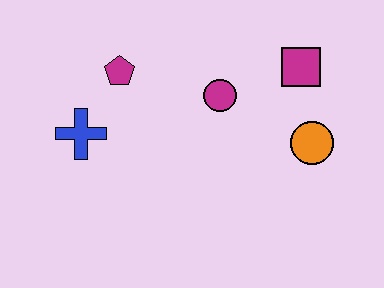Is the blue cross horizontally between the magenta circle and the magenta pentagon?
No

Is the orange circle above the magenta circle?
No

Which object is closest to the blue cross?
The magenta pentagon is closest to the blue cross.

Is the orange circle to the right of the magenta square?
Yes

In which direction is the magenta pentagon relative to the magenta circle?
The magenta pentagon is to the left of the magenta circle.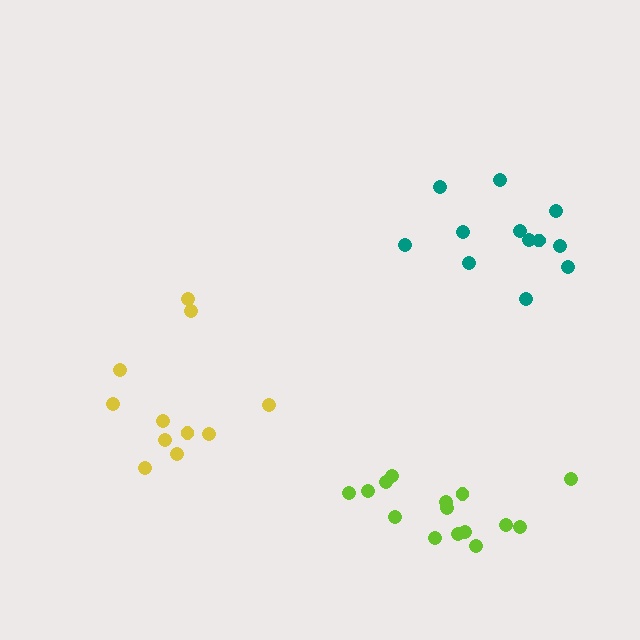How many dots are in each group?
Group 1: 12 dots, Group 2: 15 dots, Group 3: 11 dots (38 total).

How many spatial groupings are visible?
There are 3 spatial groupings.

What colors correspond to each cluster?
The clusters are colored: teal, lime, yellow.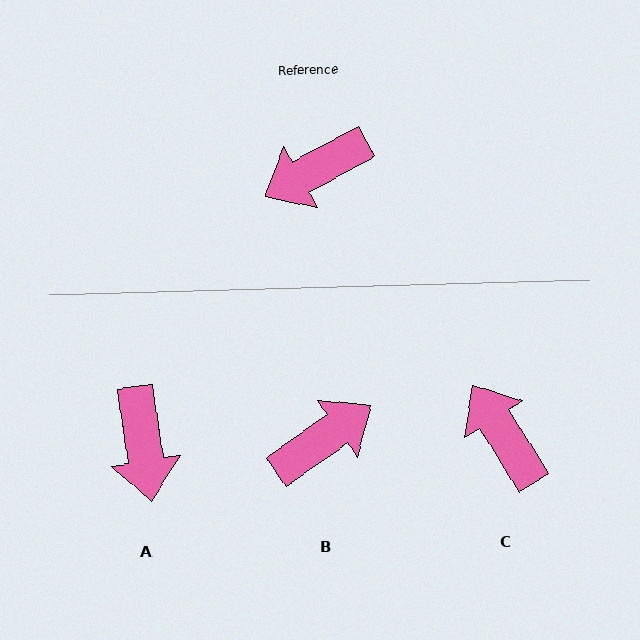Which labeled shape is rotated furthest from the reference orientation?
B, about 174 degrees away.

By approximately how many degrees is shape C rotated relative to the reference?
Approximately 86 degrees clockwise.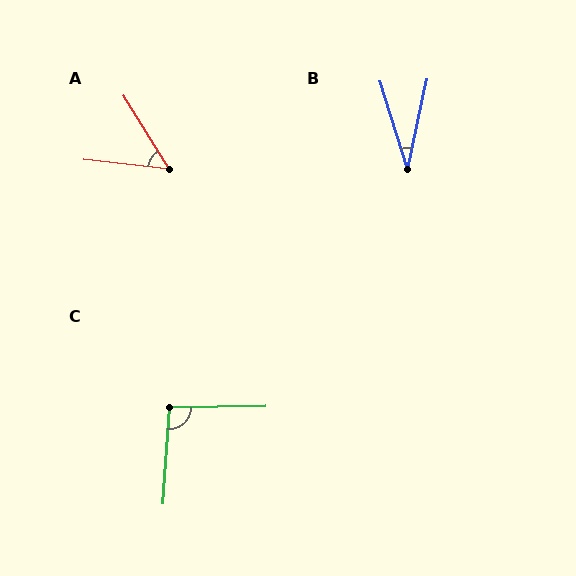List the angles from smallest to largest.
B (29°), A (52°), C (95°).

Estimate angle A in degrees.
Approximately 52 degrees.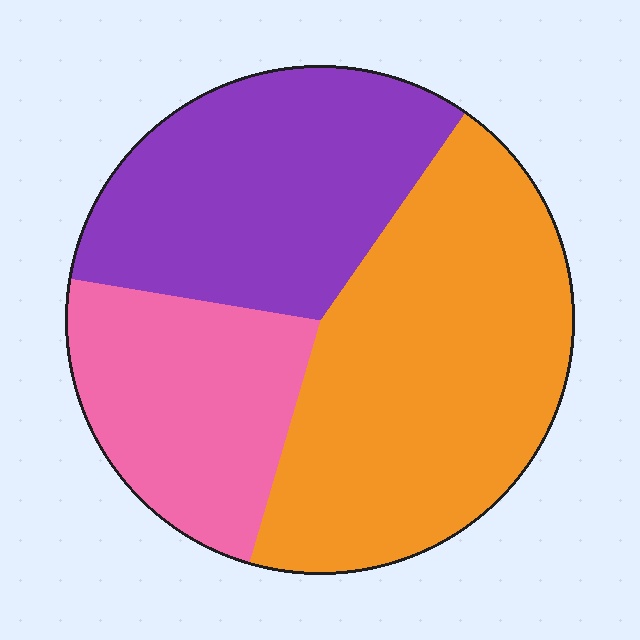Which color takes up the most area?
Orange, at roughly 45%.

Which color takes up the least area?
Pink, at roughly 25%.